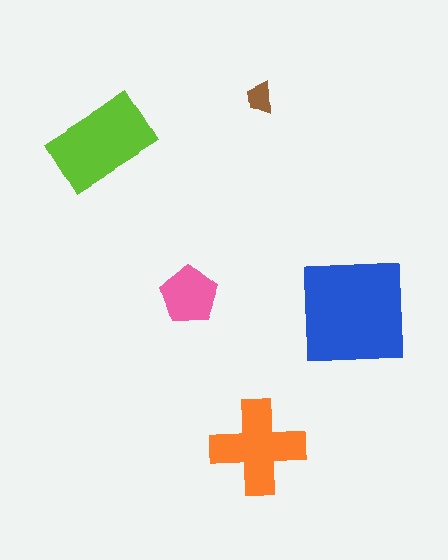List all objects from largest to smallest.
The blue square, the lime rectangle, the orange cross, the pink pentagon, the brown trapezoid.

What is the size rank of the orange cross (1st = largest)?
3rd.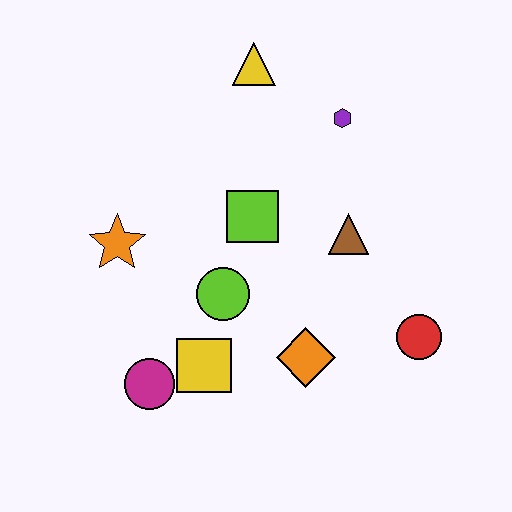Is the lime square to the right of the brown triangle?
No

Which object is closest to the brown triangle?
The lime square is closest to the brown triangle.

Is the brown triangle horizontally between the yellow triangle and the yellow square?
No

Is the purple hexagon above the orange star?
Yes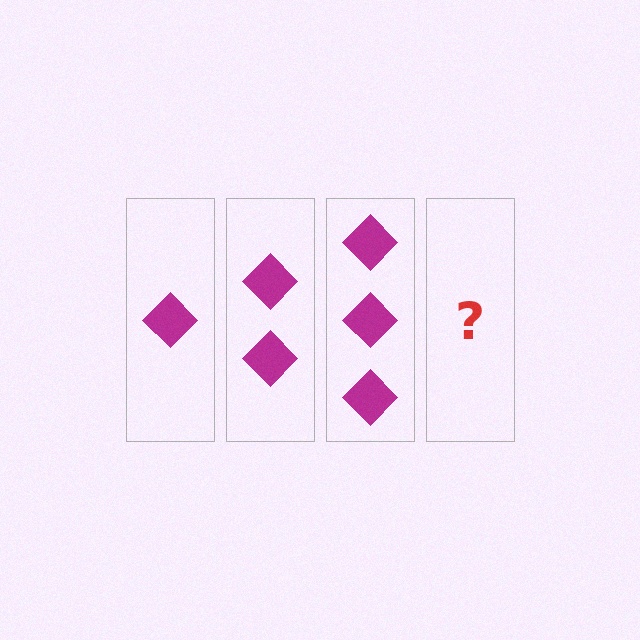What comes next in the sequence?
The next element should be 4 diamonds.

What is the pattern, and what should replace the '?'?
The pattern is that each step adds one more diamond. The '?' should be 4 diamonds.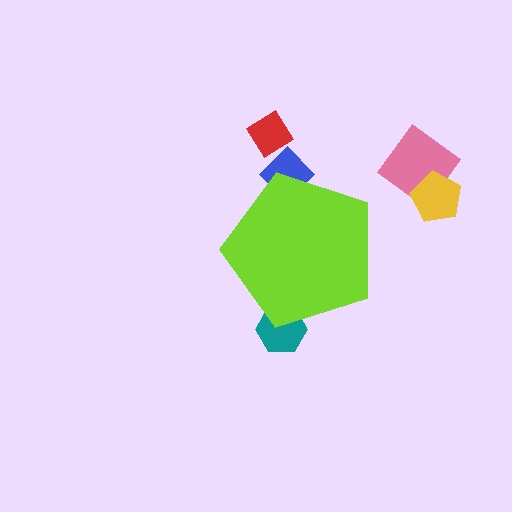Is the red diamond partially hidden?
No, the red diamond is fully visible.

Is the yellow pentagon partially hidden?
No, the yellow pentagon is fully visible.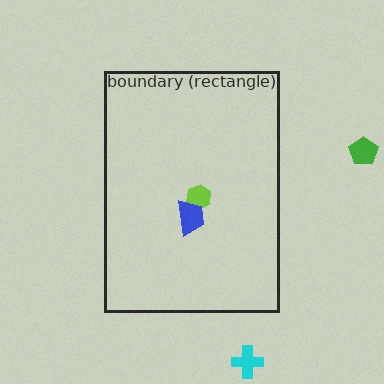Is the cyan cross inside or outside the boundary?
Outside.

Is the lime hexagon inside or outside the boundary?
Inside.